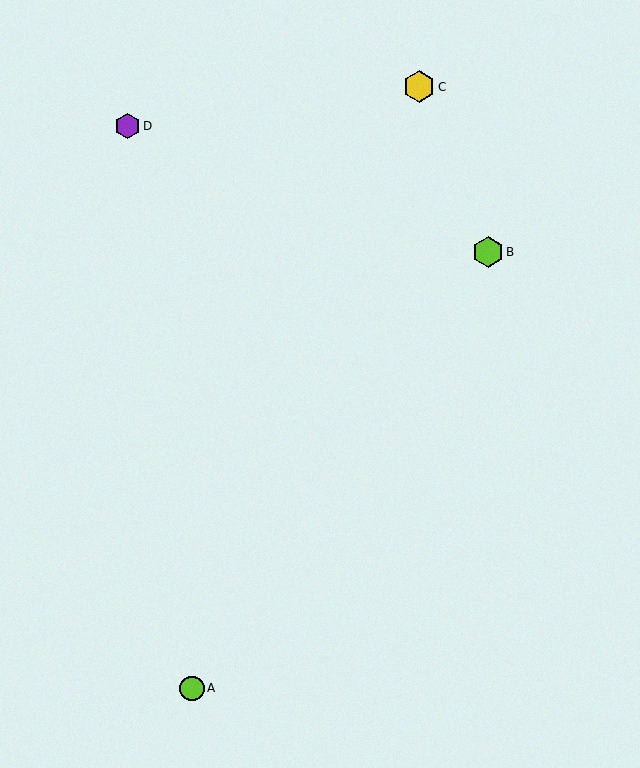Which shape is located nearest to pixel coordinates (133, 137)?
The purple hexagon (labeled D) at (127, 126) is nearest to that location.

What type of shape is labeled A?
Shape A is a lime circle.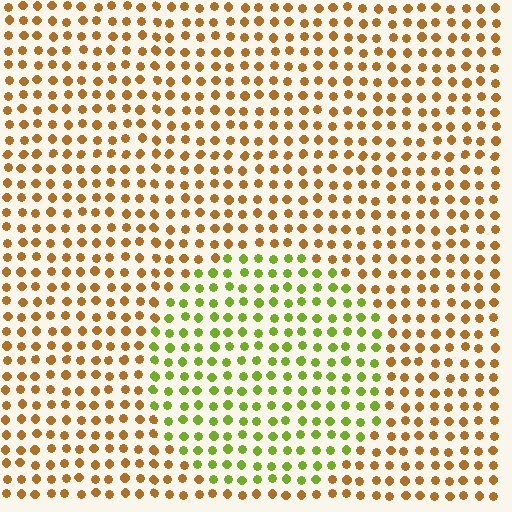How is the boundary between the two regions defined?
The boundary is defined purely by a slight shift in hue (about 55 degrees). Spacing, size, and orientation are identical on both sides.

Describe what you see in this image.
The image is filled with small brown elements in a uniform arrangement. A circle-shaped region is visible where the elements are tinted to a slightly different hue, forming a subtle color boundary.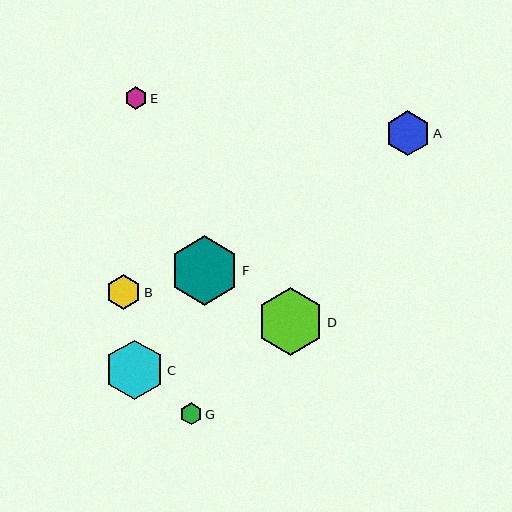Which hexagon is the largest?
Hexagon F is the largest with a size of approximately 70 pixels.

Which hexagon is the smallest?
Hexagon G is the smallest with a size of approximately 21 pixels.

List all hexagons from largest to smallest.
From largest to smallest: F, D, C, A, B, E, G.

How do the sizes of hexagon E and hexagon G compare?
Hexagon E and hexagon G are approximately the same size.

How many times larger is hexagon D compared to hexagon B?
Hexagon D is approximately 1.9 times the size of hexagon B.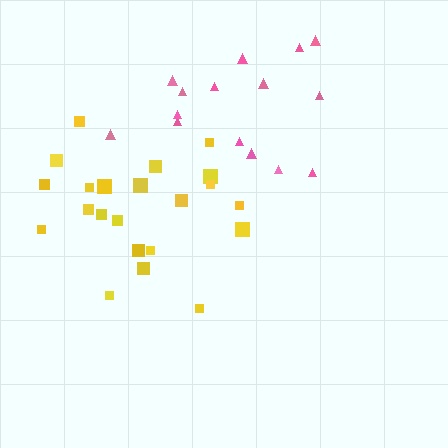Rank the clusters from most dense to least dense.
yellow, pink.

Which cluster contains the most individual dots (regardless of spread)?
Yellow (22).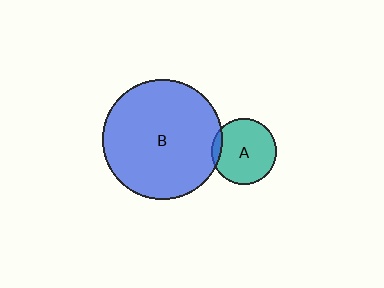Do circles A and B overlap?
Yes.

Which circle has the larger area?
Circle B (blue).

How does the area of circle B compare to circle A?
Approximately 3.4 times.